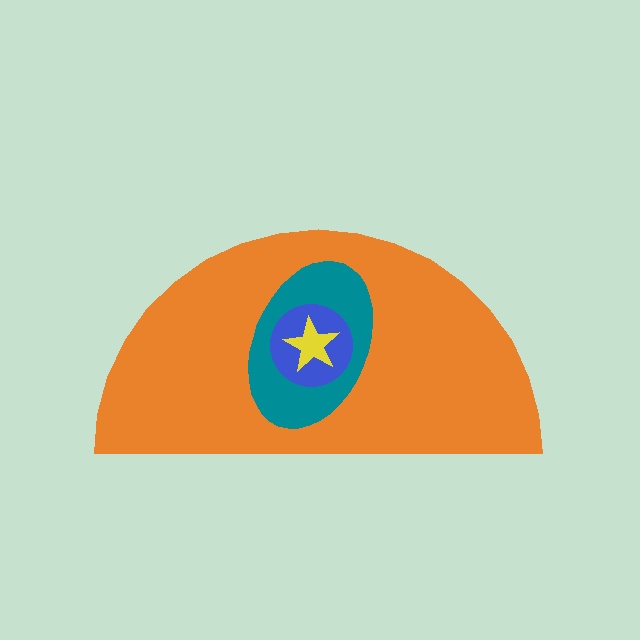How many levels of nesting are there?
4.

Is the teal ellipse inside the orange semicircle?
Yes.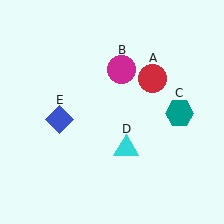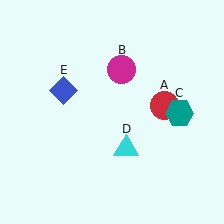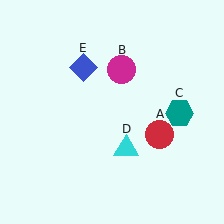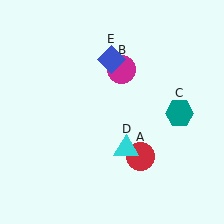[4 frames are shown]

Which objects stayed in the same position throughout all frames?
Magenta circle (object B) and teal hexagon (object C) and cyan triangle (object D) remained stationary.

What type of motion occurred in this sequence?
The red circle (object A), blue diamond (object E) rotated clockwise around the center of the scene.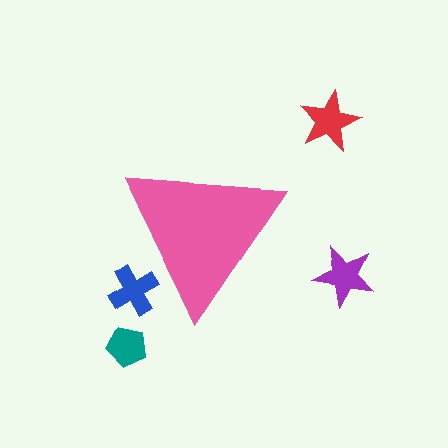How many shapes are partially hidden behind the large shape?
1 shape is partially hidden.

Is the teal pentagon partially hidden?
No, the teal pentagon is fully visible.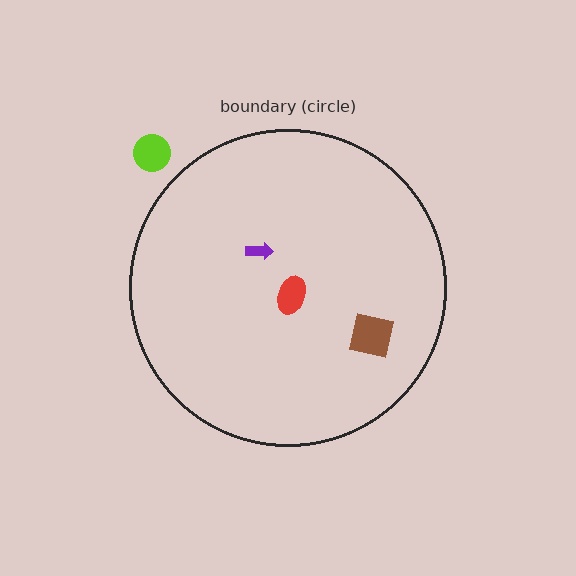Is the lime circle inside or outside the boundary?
Outside.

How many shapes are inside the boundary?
3 inside, 1 outside.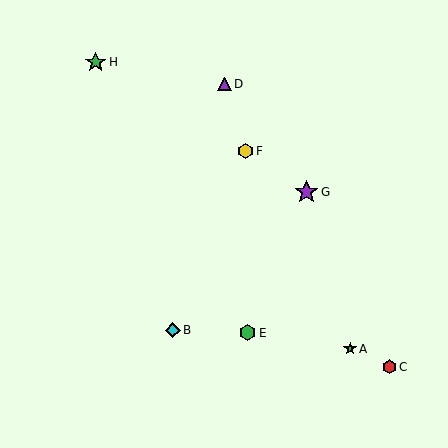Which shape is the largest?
The purple star (labeled G) is the largest.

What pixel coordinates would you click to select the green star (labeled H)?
Click at (96, 62) to select the green star H.